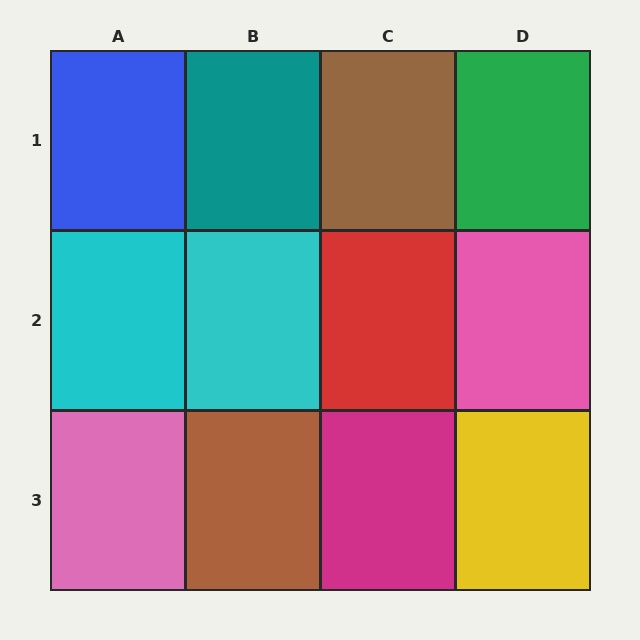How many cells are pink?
2 cells are pink.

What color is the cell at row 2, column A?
Cyan.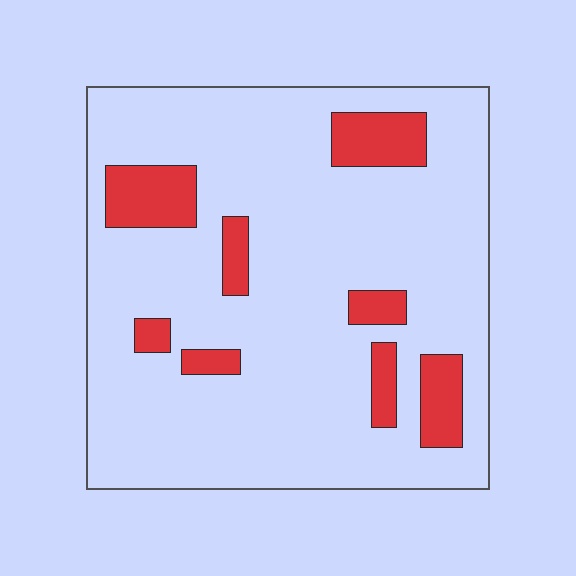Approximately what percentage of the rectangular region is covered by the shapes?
Approximately 15%.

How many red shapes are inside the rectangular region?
8.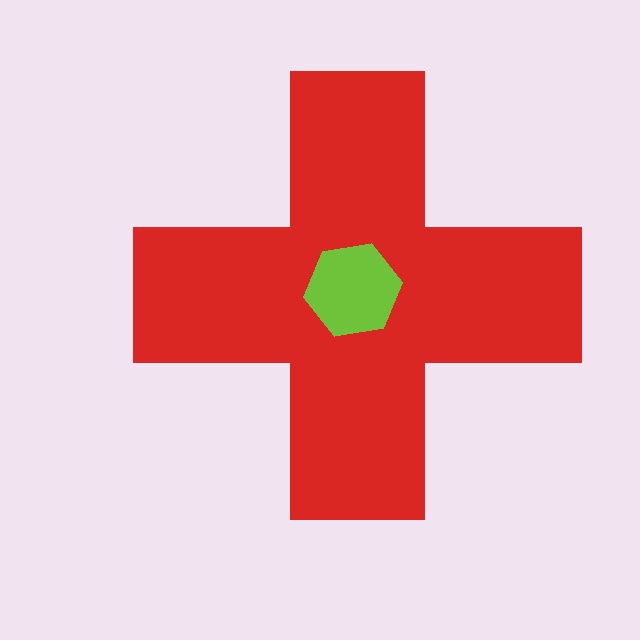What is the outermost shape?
The red cross.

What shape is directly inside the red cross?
The lime hexagon.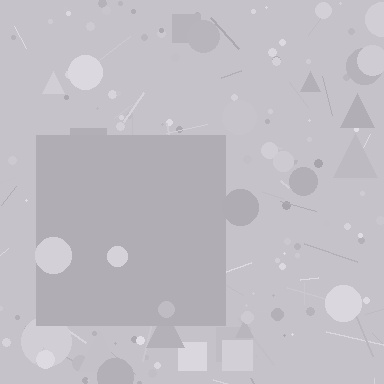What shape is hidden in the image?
A square is hidden in the image.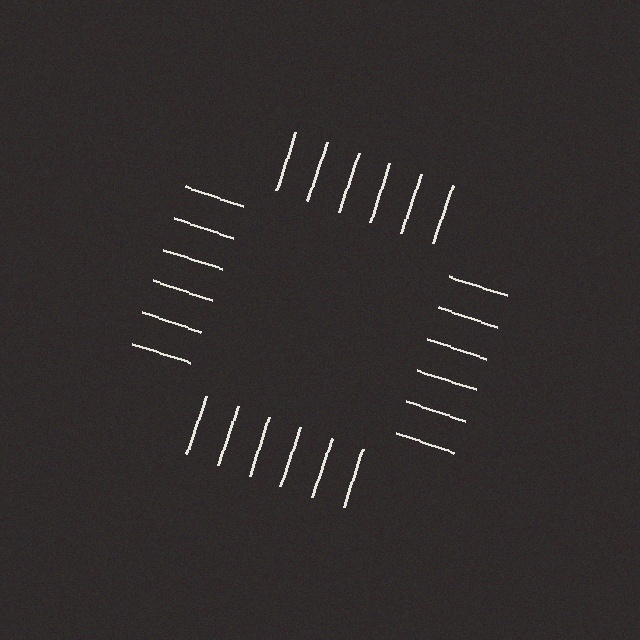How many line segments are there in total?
24 — 6 along each of the 4 edges.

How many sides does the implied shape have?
4 sides — the line-ends trace a square.